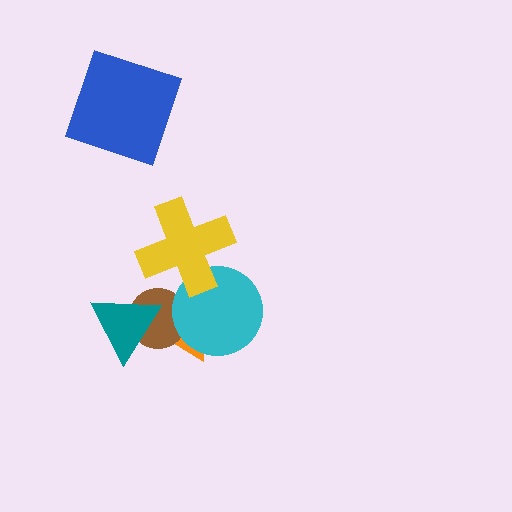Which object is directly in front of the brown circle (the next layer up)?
The teal triangle is directly in front of the brown circle.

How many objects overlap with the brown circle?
3 objects overlap with the brown circle.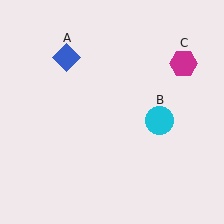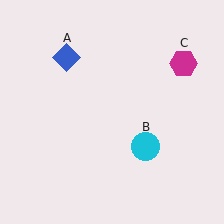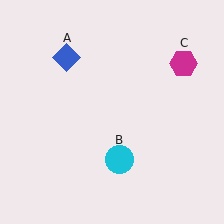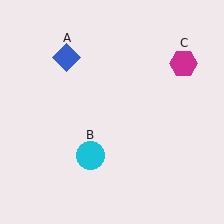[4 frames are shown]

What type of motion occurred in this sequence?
The cyan circle (object B) rotated clockwise around the center of the scene.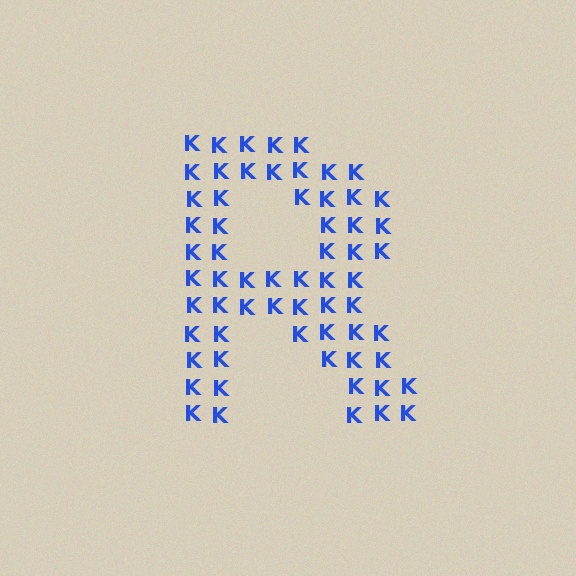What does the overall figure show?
The overall figure shows the letter R.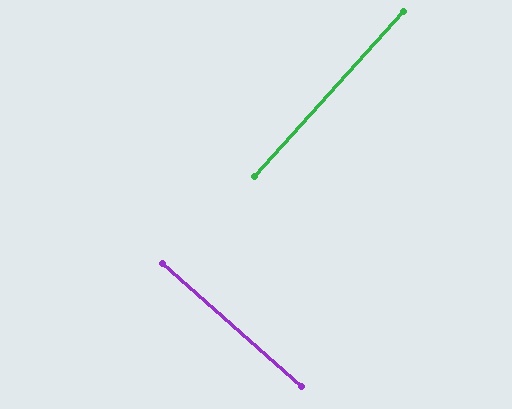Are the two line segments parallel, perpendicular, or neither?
Perpendicular — they meet at approximately 89°.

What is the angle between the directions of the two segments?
Approximately 89 degrees.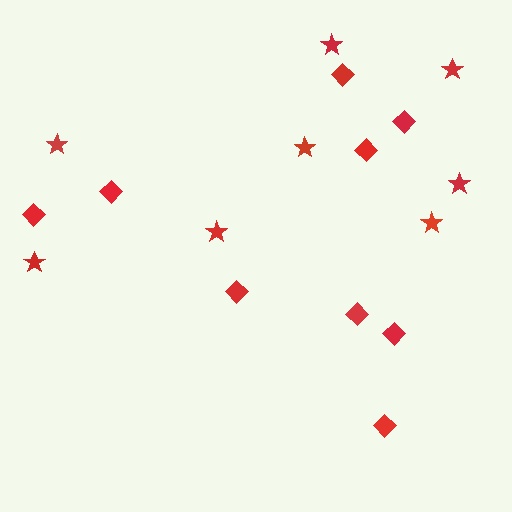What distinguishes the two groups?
There are 2 groups: one group of stars (8) and one group of diamonds (9).